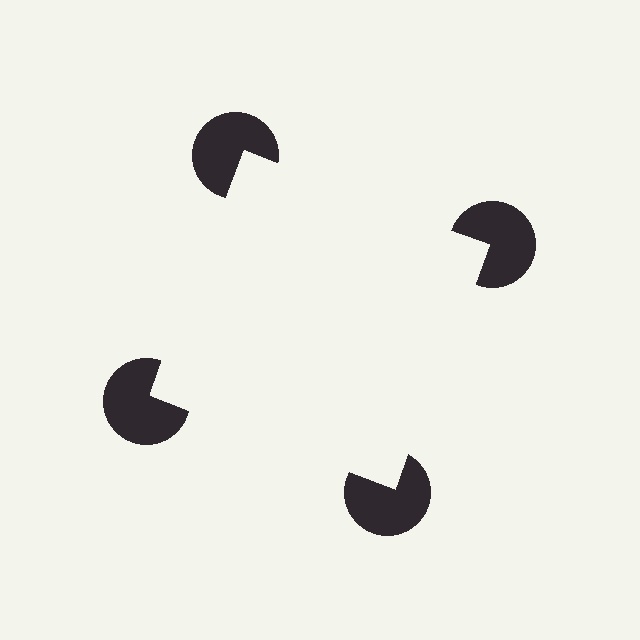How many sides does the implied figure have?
4 sides.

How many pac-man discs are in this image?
There are 4 — one at each vertex of the illusory square.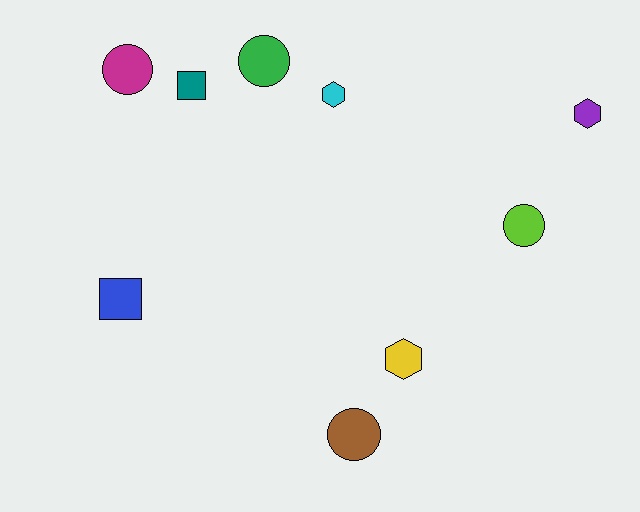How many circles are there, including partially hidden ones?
There are 4 circles.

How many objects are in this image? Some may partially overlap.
There are 9 objects.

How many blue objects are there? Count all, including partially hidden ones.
There is 1 blue object.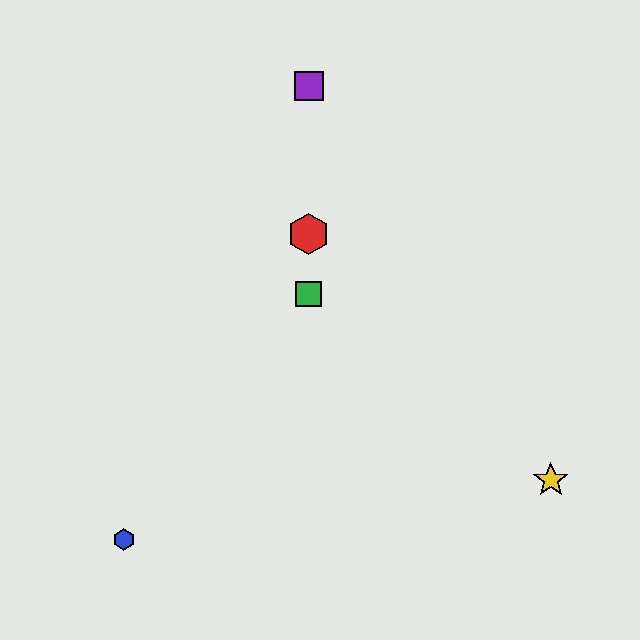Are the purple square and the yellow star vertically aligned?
No, the purple square is at x≈309 and the yellow star is at x≈551.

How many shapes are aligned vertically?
3 shapes (the red hexagon, the green square, the purple square) are aligned vertically.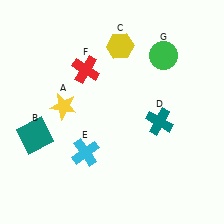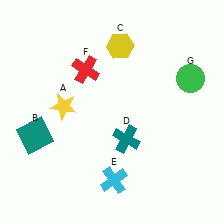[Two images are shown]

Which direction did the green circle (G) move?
The green circle (G) moved right.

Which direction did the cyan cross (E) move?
The cyan cross (E) moved right.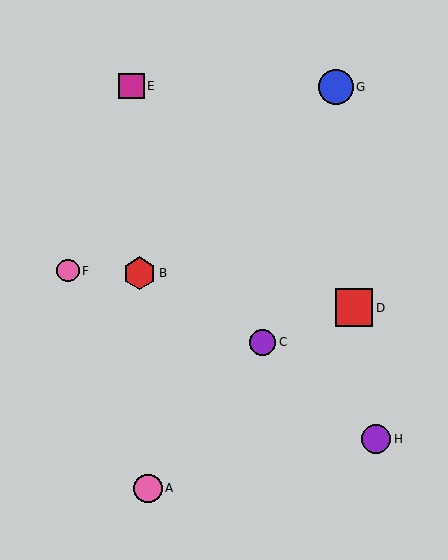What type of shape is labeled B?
Shape B is a red hexagon.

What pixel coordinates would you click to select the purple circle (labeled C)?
Click at (262, 342) to select the purple circle C.